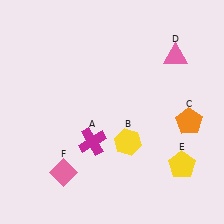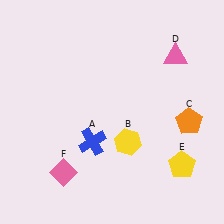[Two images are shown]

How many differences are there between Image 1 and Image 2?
There is 1 difference between the two images.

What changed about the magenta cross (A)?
In Image 1, A is magenta. In Image 2, it changed to blue.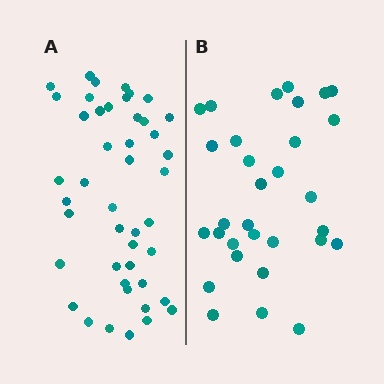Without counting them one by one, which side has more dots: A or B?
Region A (the left region) has more dots.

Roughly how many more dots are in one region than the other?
Region A has approximately 15 more dots than region B.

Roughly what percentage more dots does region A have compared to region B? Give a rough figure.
About 45% more.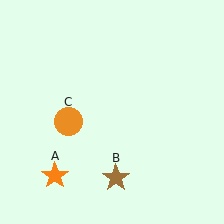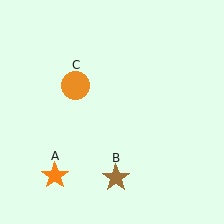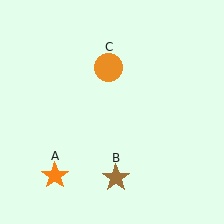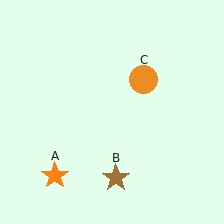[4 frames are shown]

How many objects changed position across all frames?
1 object changed position: orange circle (object C).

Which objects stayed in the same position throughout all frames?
Orange star (object A) and brown star (object B) remained stationary.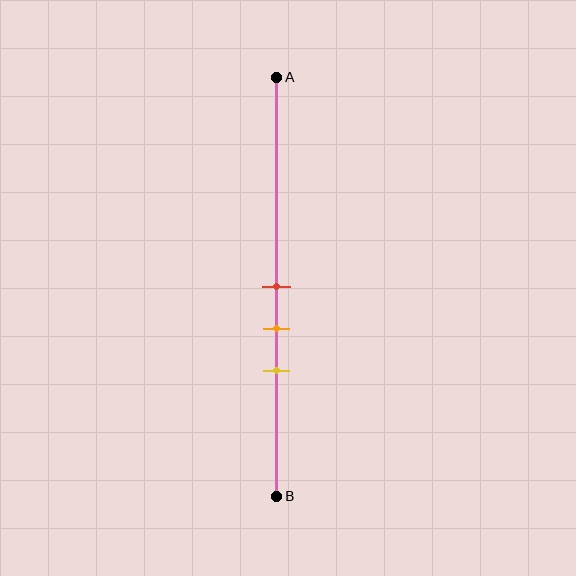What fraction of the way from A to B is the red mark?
The red mark is approximately 50% (0.5) of the way from A to B.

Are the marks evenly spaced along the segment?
Yes, the marks are approximately evenly spaced.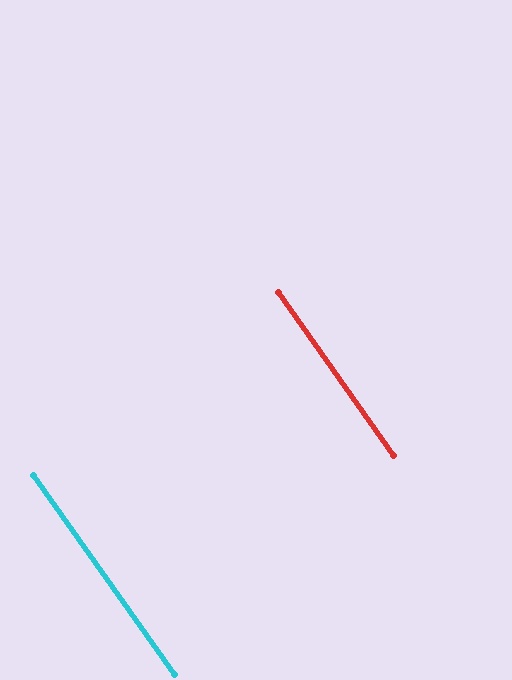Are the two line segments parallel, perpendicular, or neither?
Parallel — their directions differ by only 0.1°.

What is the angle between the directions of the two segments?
Approximately 0 degrees.